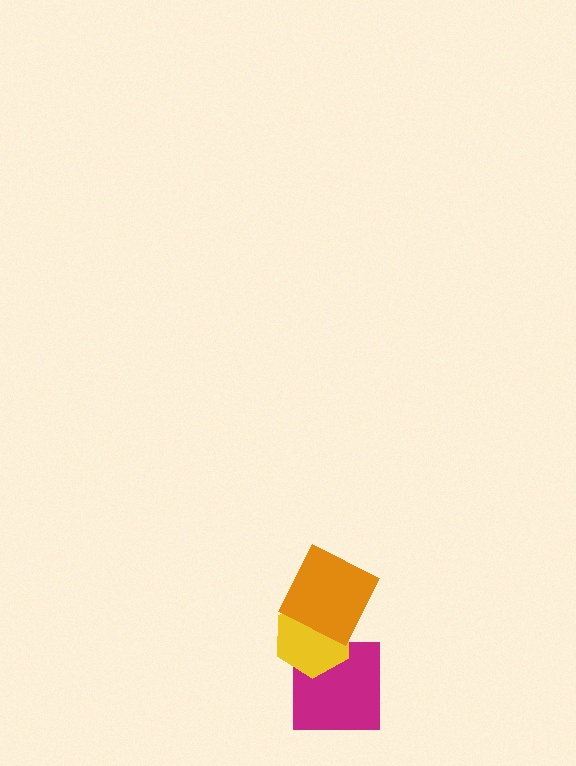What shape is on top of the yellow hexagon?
The orange square is on top of the yellow hexagon.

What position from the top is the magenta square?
The magenta square is 3rd from the top.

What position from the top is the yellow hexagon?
The yellow hexagon is 2nd from the top.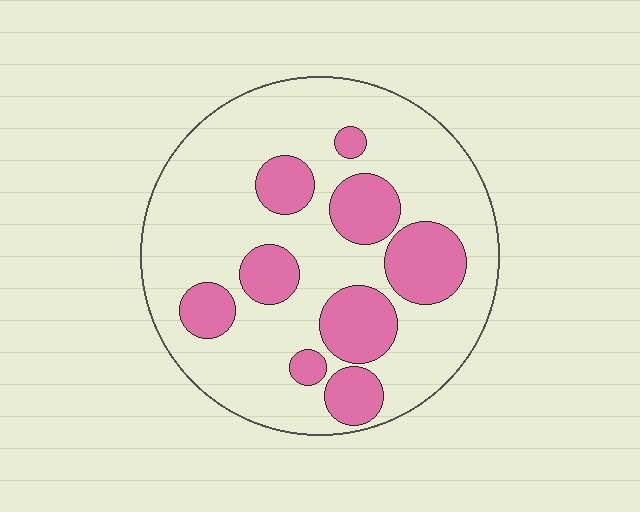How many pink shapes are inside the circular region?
9.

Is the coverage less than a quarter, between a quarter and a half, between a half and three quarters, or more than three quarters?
Between a quarter and a half.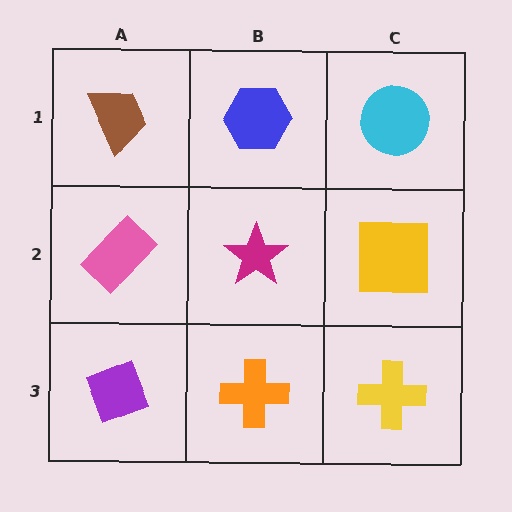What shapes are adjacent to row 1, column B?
A magenta star (row 2, column B), a brown trapezoid (row 1, column A), a cyan circle (row 1, column C).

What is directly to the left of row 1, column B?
A brown trapezoid.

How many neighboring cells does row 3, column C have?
2.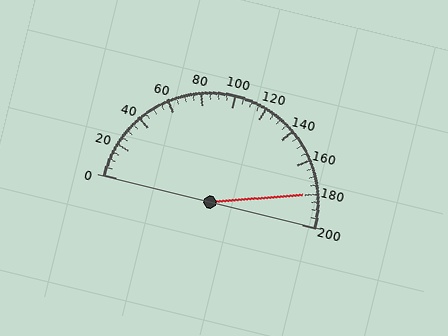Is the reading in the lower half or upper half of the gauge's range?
The reading is in the upper half of the range (0 to 200).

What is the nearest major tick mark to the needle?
The nearest major tick mark is 180.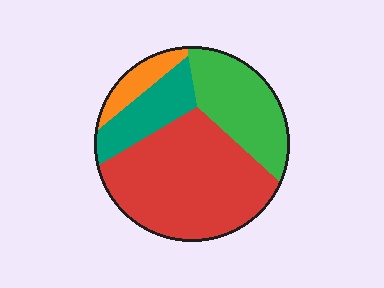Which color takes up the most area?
Red, at roughly 50%.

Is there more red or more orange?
Red.